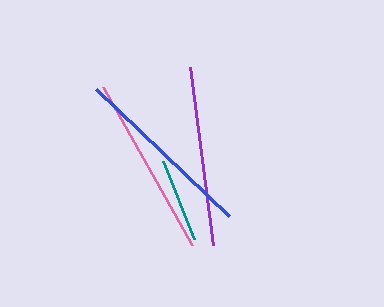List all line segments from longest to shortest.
From longest to shortest: blue, pink, purple, teal.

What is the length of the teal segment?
The teal segment is approximately 84 pixels long.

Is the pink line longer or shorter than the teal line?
The pink line is longer than the teal line.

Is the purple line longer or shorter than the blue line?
The blue line is longer than the purple line.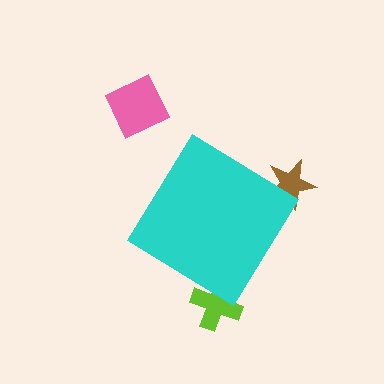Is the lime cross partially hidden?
Yes, the lime cross is partially hidden behind the cyan diamond.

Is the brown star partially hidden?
Yes, the brown star is partially hidden behind the cyan diamond.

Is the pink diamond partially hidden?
No, the pink diamond is fully visible.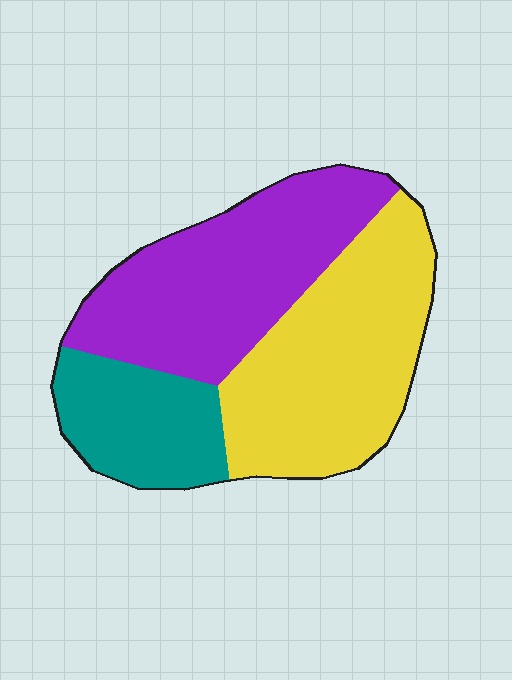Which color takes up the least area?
Teal, at roughly 20%.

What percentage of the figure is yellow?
Yellow takes up about two fifths (2/5) of the figure.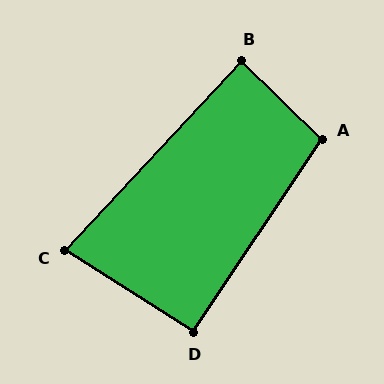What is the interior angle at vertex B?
Approximately 89 degrees (approximately right).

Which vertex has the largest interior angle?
A, at approximately 101 degrees.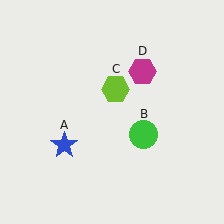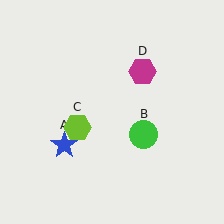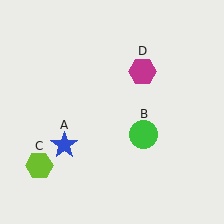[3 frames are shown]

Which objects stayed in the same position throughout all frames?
Blue star (object A) and green circle (object B) and magenta hexagon (object D) remained stationary.